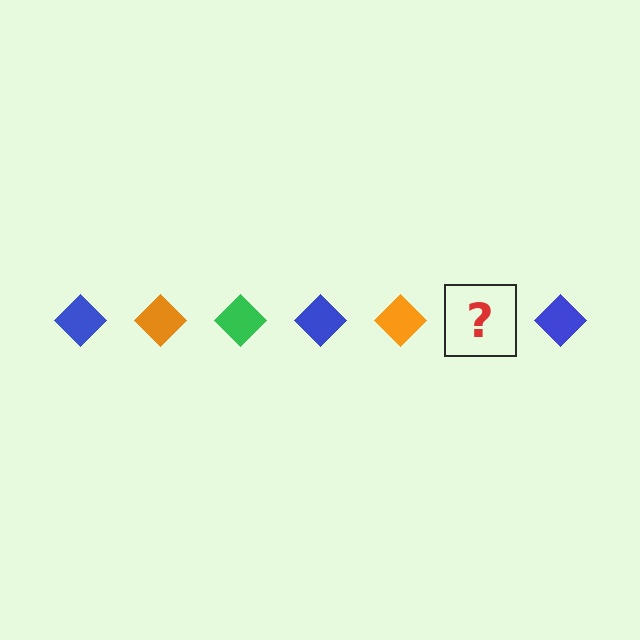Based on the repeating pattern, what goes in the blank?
The blank should be a green diamond.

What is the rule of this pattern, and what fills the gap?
The rule is that the pattern cycles through blue, orange, green diamonds. The gap should be filled with a green diamond.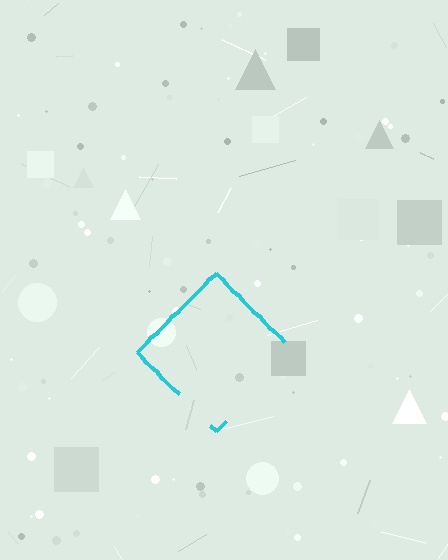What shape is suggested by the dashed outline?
The dashed outline suggests a diamond.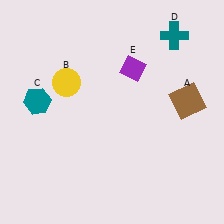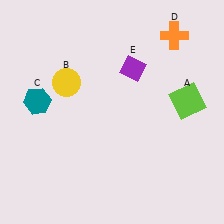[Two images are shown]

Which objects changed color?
A changed from brown to lime. D changed from teal to orange.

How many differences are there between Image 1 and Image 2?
There are 2 differences between the two images.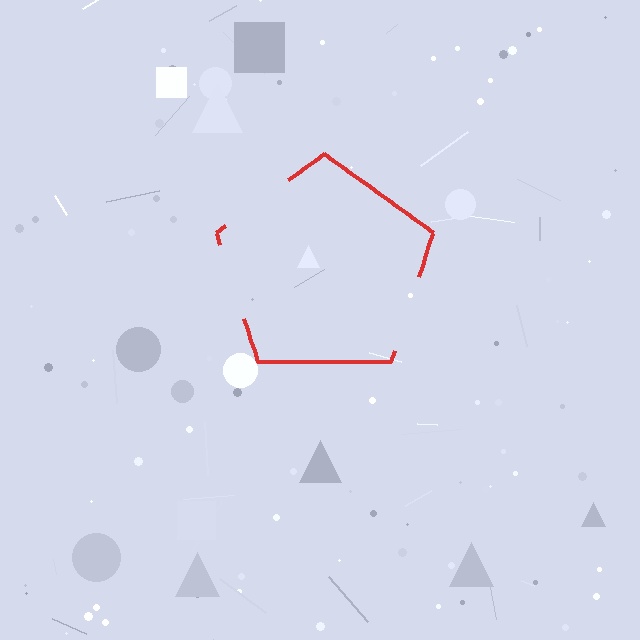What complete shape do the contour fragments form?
The contour fragments form a pentagon.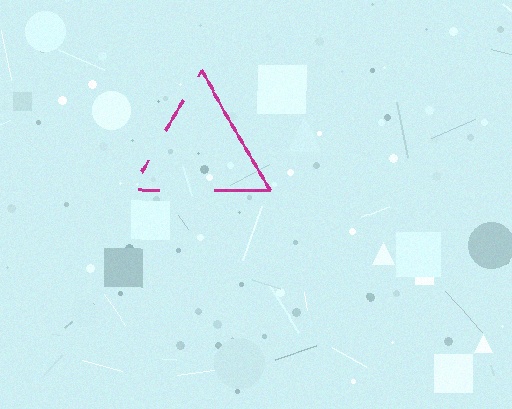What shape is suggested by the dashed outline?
The dashed outline suggests a triangle.